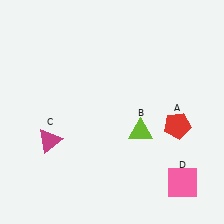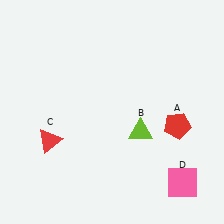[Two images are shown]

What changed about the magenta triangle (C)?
In Image 1, C is magenta. In Image 2, it changed to red.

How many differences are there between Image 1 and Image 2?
There is 1 difference between the two images.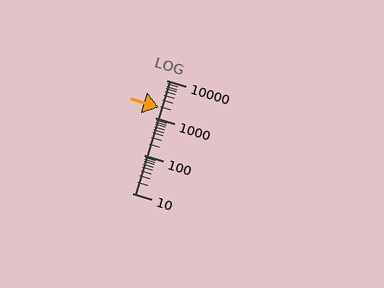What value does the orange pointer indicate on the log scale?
The pointer indicates approximately 1900.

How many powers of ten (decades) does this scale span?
The scale spans 3 decades, from 10 to 10000.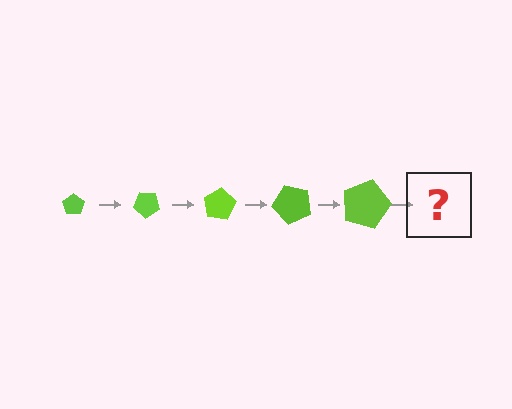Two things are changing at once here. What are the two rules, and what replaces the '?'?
The two rules are that the pentagon grows larger each step and it rotates 40 degrees each step. The '?' should be a pentagon, larger than the previous one and rotated 200 degrees from the start.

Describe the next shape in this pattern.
It should be a pentagon, larger than the previous one and rotated 200 degrees from the start.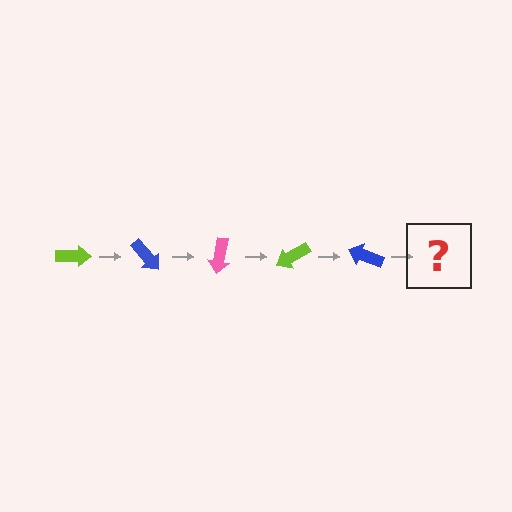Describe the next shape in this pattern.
It should be a pink arrow, rotated 250 degrees from the start.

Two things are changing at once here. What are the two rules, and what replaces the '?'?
The two rules are that it rotates 50 degrees each step and the color cycles through lime, blue, and pink. The '?' should be a pink arrow, rotated 250 degrees from the start.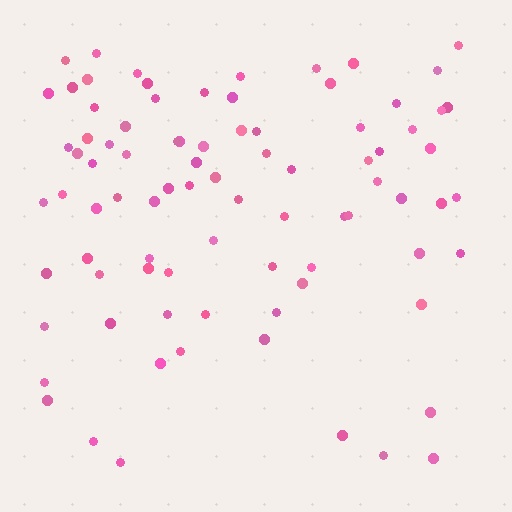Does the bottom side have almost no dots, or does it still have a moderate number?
Still a moderate number, just noticeably fewer than the top.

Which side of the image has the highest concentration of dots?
The top.